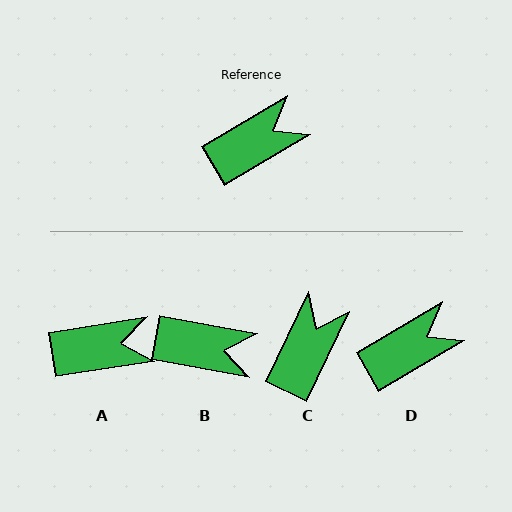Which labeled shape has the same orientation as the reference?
D.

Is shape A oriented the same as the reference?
No, it is off by about 21 degrees.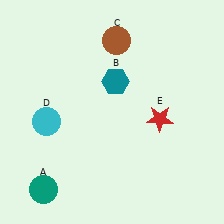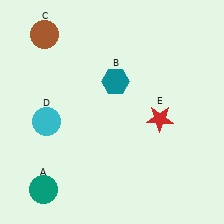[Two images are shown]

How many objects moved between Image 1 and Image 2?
1 object moved between the two images.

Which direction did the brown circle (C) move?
The brown circle (C) moved left.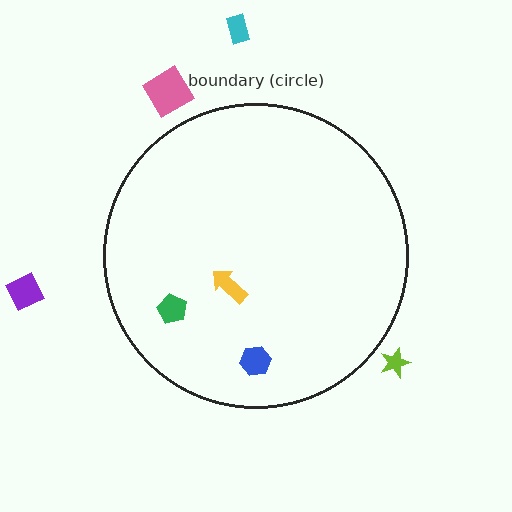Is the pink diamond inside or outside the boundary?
Outside.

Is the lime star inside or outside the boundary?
Outside.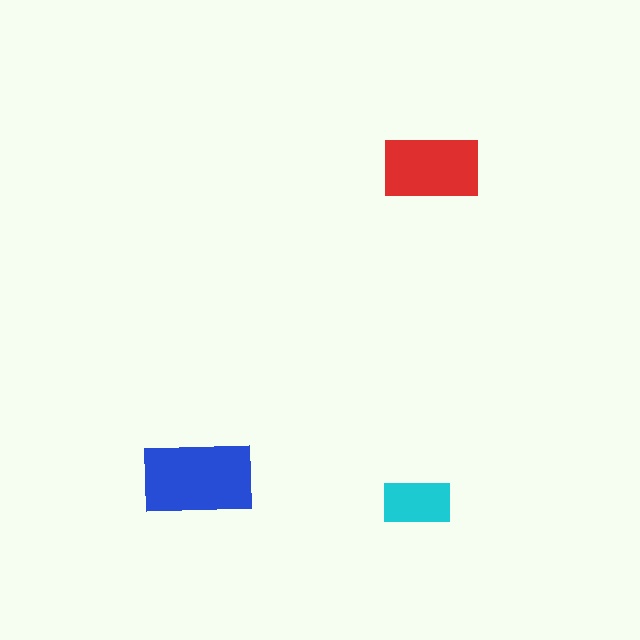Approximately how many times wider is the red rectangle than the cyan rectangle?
About 1.5 times wider.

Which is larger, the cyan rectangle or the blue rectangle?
The blue one.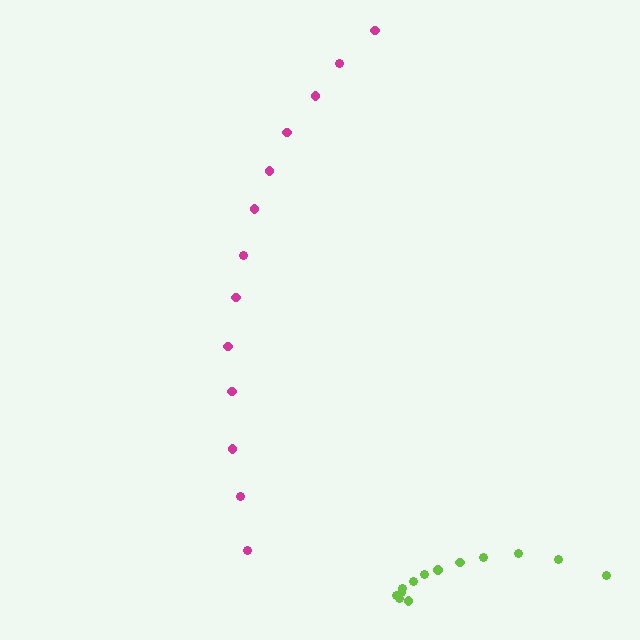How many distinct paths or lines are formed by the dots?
There are 2 distinct paths.